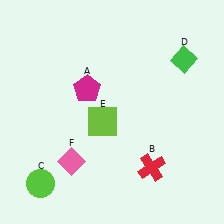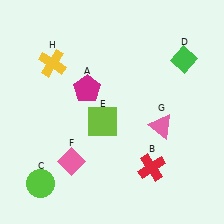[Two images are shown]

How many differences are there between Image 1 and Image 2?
There are 2 differences between the two images.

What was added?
A pink triangle (G), a yellow cross (H) were added in Image 2.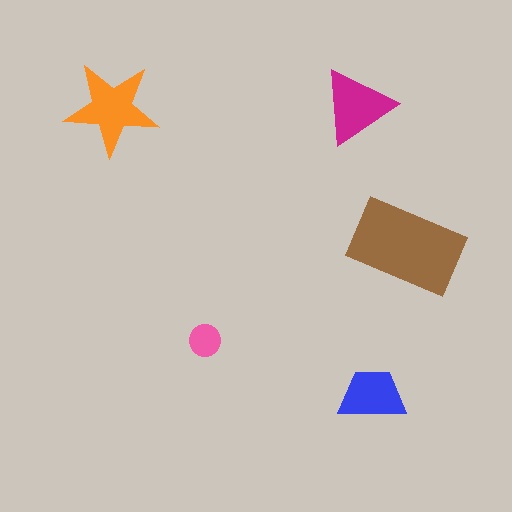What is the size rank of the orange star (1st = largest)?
2nd.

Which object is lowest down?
The blue trapezoid is bottommost.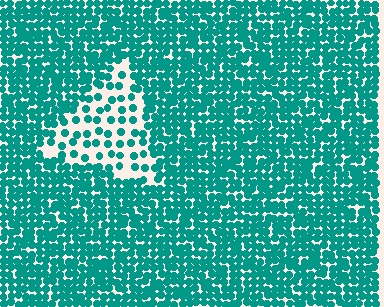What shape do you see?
I see a triangle.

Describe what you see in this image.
The image contains small teal elements arranged at two different densities. A triangle-shaped region is visible where the elements are less densely packed than the surrounding area.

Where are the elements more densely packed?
The elements are more densely packed outside the triangle boundary.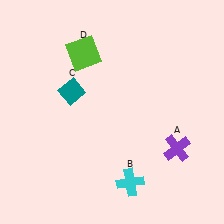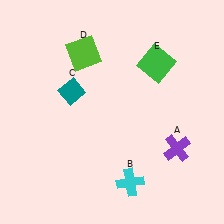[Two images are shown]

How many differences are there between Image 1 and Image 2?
There is 1 difference between the two images.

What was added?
A green square (E) was added in Image 2.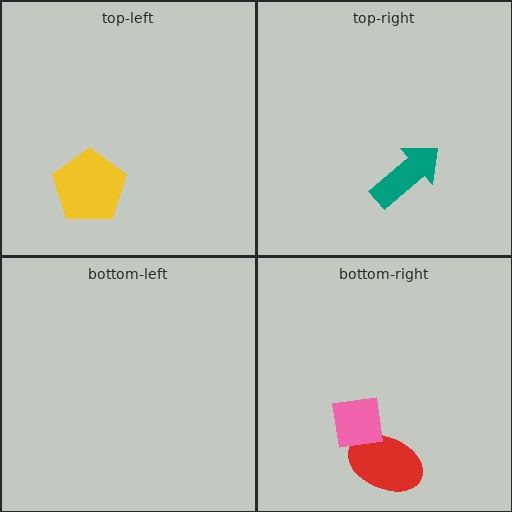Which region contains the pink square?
The bottom-right region.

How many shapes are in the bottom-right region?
2.